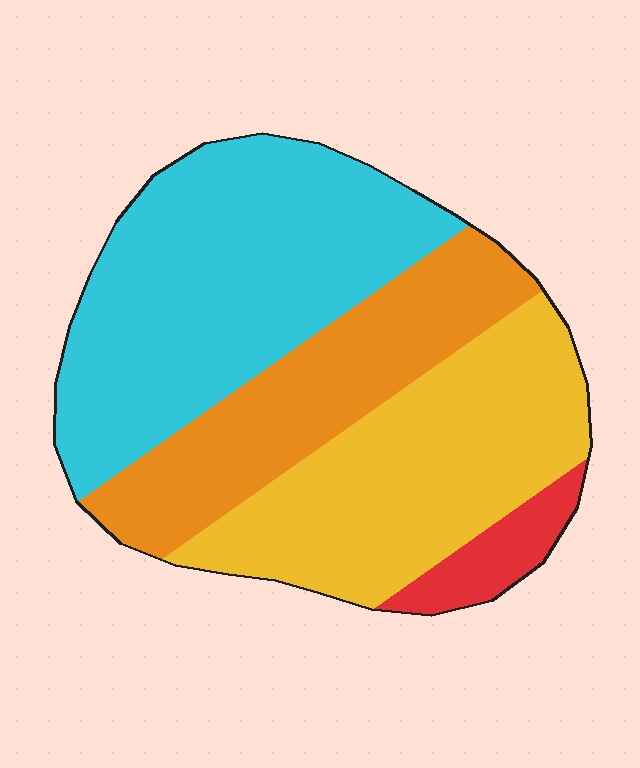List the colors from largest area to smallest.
From largest to smallest: cyan, yellow, orange, red.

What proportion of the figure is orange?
Orange takes up about one quarter (1/4) of the figure.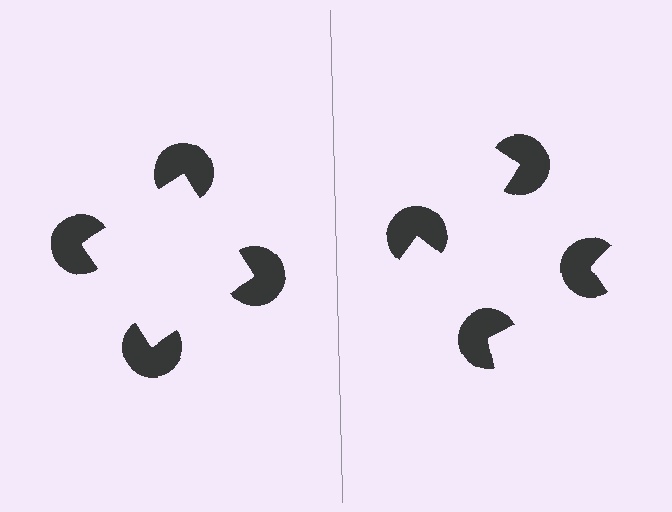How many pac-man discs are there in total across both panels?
8 — 4 on each side.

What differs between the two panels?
The pac-man discs are positioned identically on both sides; only the wedge orientations differ. On the left they align to a square; on the right they are misaligned.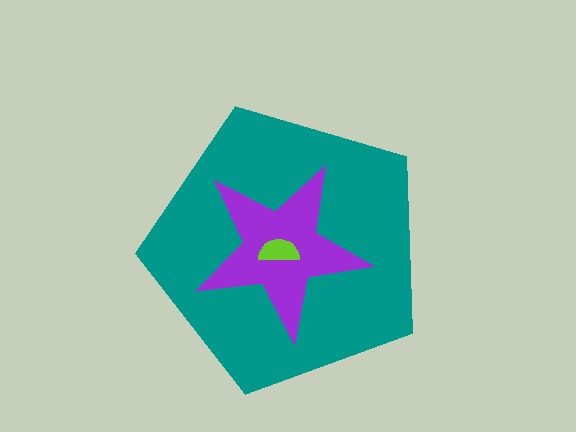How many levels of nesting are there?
3.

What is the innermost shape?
The lime semicircle.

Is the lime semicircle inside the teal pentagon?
Yes.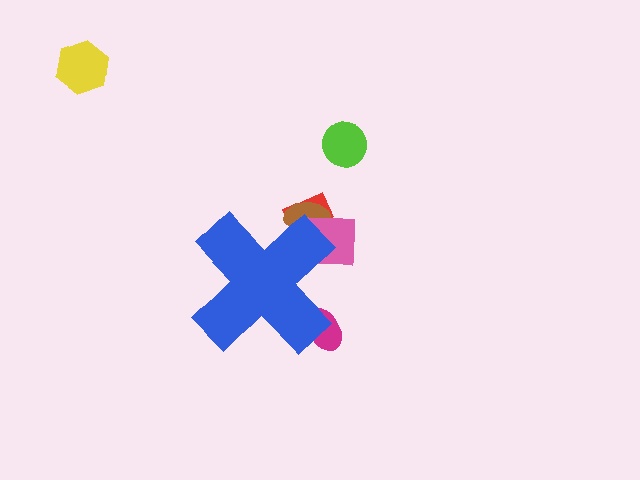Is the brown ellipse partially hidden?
Yes, the brown ellipse is partially hidden behind the blue cross.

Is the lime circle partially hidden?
No, the lime circle is fully visible.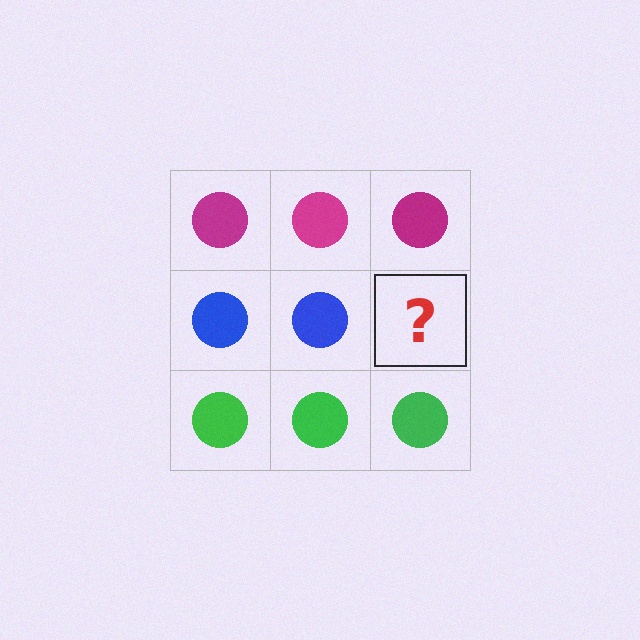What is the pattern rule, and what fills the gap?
The rule is that each row has a consistent color. The gap should be filled with a blue circle.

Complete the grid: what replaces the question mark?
The question mark should be replaced with a blue circle.